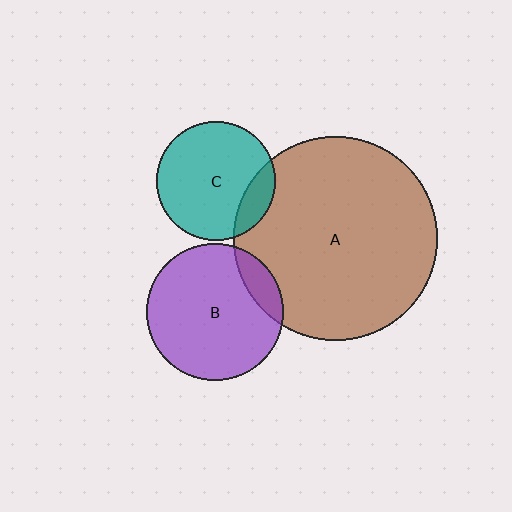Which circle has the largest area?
Circle A (brown).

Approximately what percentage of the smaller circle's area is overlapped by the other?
Approximately 15%.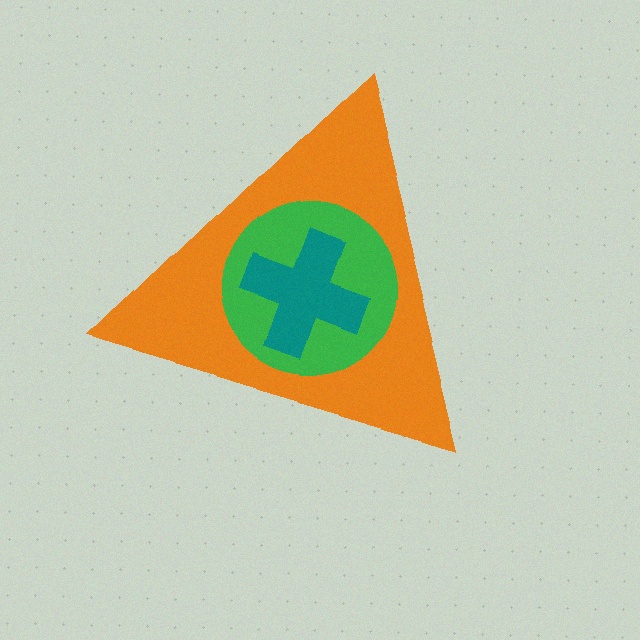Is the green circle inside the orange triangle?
Yes.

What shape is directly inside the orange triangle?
The green circle.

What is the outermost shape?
The orange triangle.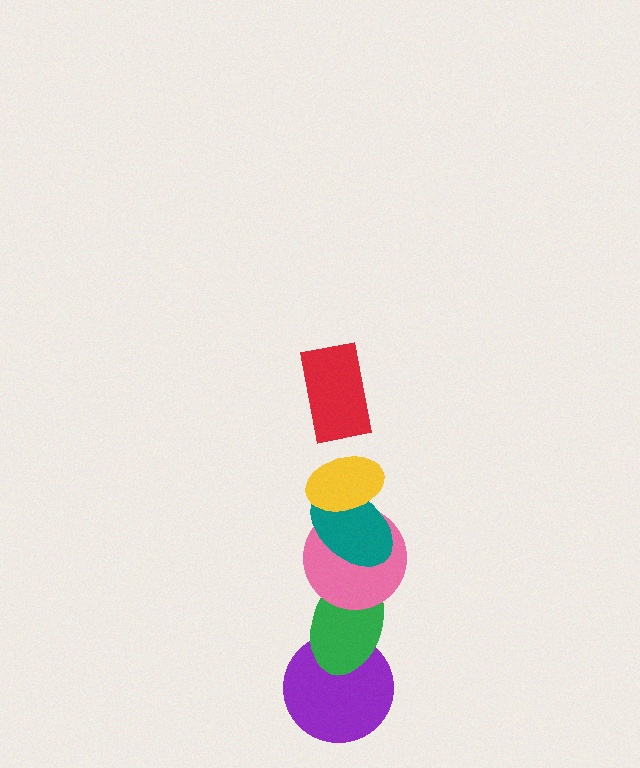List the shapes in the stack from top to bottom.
From top to bottom: the red rectangle, the yellow ellipse, the teal ellipse, the pink circle, the green ellipse, the purple circle.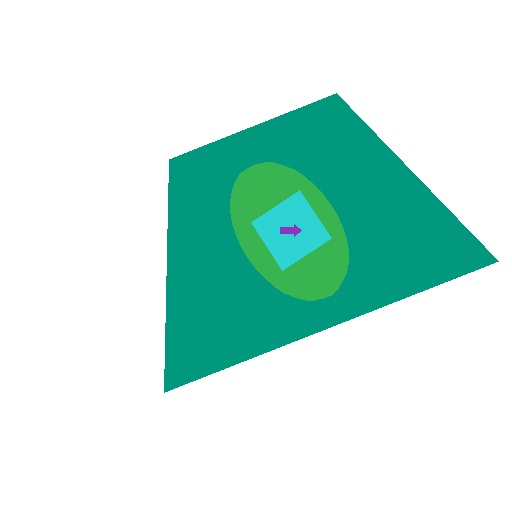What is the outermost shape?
The teal trapezoid.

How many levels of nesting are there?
4.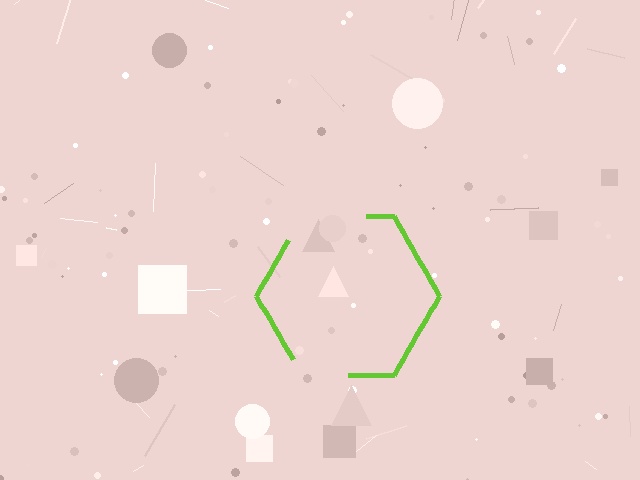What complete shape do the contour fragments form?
The contour fragments form a hexagon.